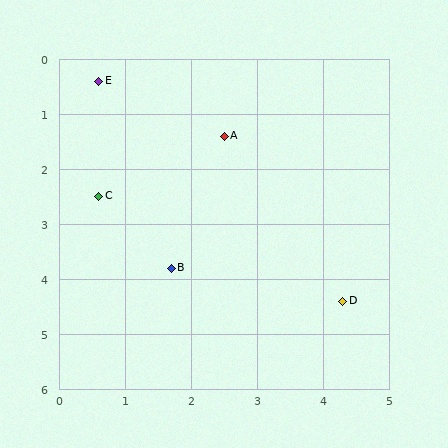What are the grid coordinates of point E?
Point E is at approximately (0.6, 0.4).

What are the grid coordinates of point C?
Point C is at approximately (0.6, 2.5).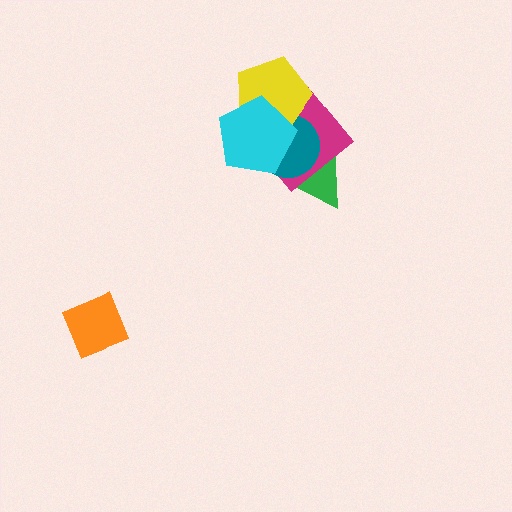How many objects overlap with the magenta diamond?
4 objects overlap with the magenta diamond.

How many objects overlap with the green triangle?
2 objects overlap with the green triangle.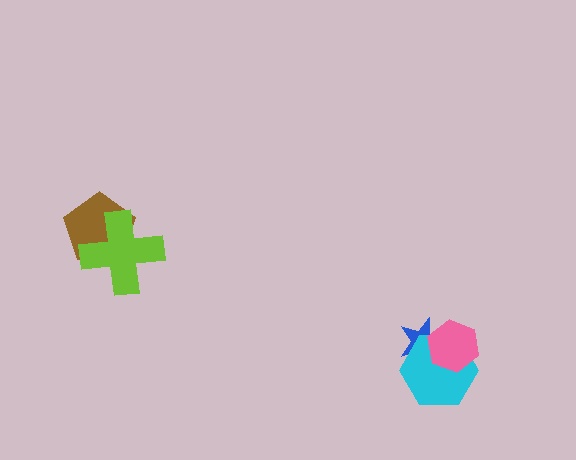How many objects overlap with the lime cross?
1 object overlaps with the lime cross.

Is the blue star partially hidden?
Yes, it is partially covered by another shape.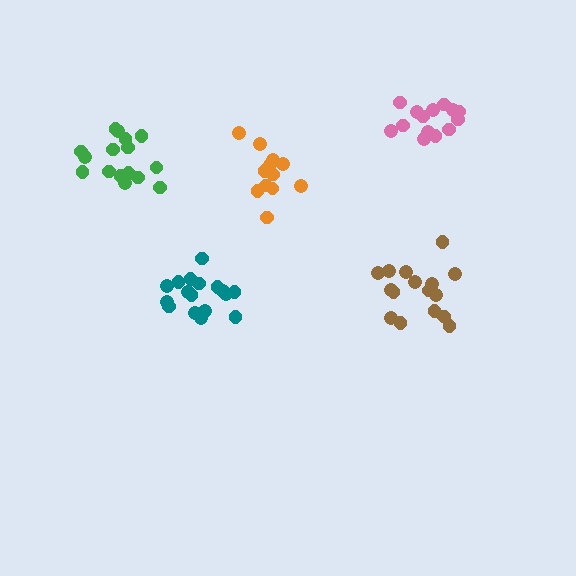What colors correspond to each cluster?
The clusters are colored: brown, orange, teal, pink, green.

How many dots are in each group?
Group 1: 16 dots, Group 2: 12 dots, Group 3: 17 dots, Group 4: 14 dots, Group 5: 17 dots (76 total).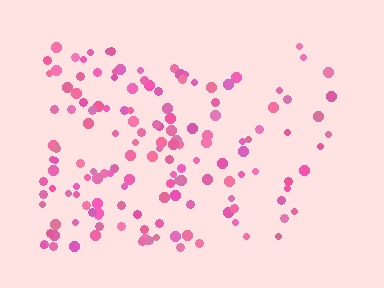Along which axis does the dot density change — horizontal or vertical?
Horizontal.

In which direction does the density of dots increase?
From right to left, with the left side densest.